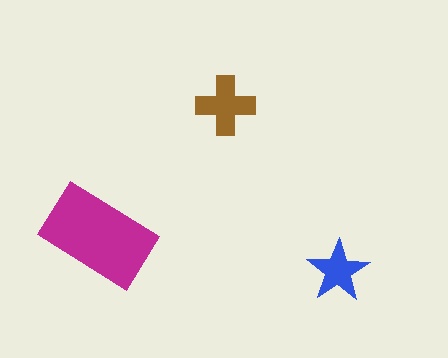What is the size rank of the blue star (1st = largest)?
3rd.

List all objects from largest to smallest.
The magenta rectangle, the brown cross, the blue star.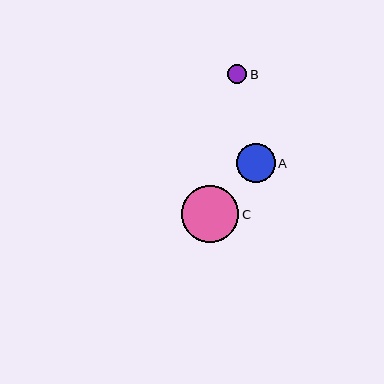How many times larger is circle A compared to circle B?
Circle A is approximately 2.1 times the size of circle B.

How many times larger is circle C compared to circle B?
Circle C is approximately 3.0 times the size of circle B.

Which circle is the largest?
Circle C is the largest with a size of approximately 57 pixels.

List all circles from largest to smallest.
From largest to smallest: C, A, B.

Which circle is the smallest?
Circle B is the smallest with a size of approximately 19 pixels.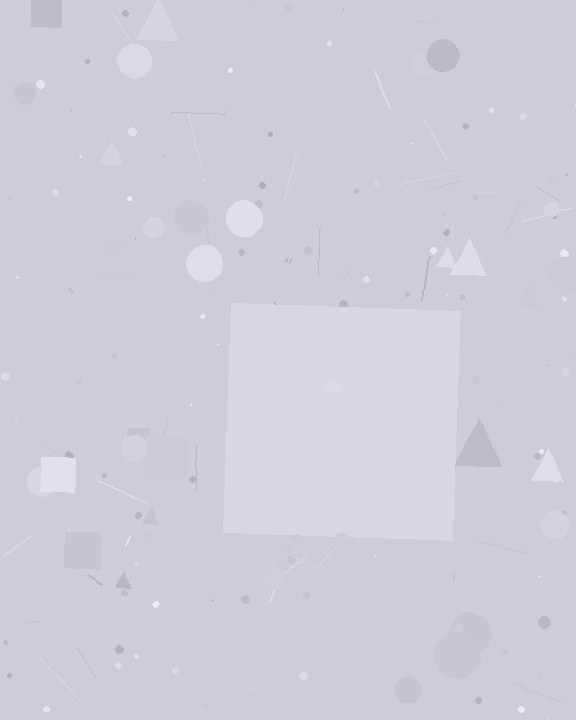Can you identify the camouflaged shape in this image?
The camouflaged shape is a square.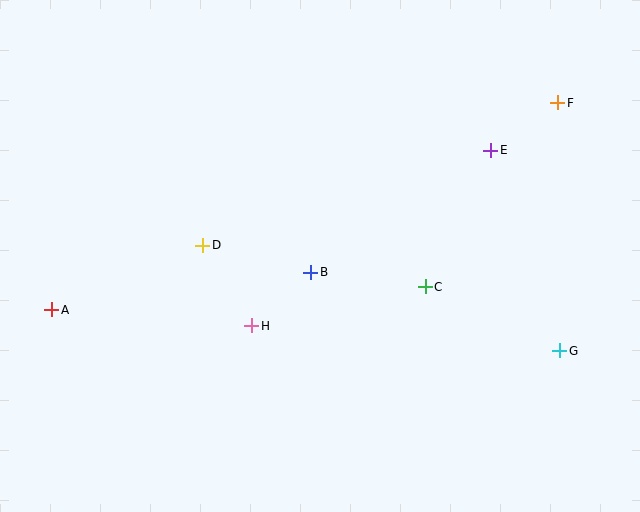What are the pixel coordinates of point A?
Point A is at (52, 310).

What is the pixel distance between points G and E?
The distance between G and E is 212 pixels.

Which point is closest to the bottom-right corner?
Point G is closest to the bottom-right corner.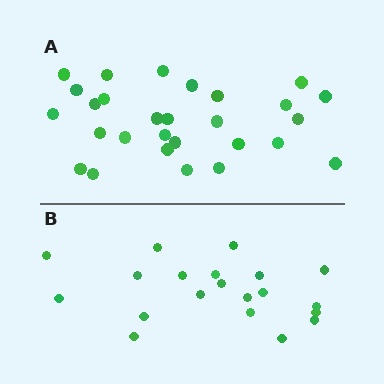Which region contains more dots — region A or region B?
Region A (the top region) has more dots.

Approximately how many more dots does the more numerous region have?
Region A has roughly 8 or so more dots than region B.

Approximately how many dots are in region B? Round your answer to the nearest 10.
About 20 dots.